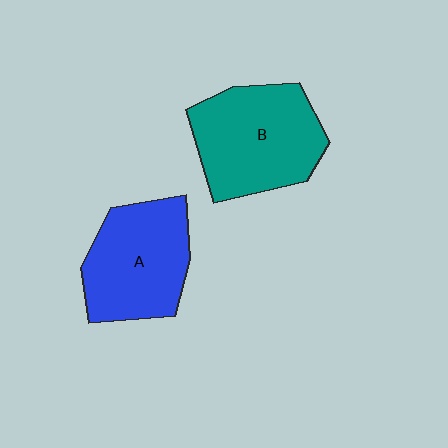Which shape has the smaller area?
Shape A (blue).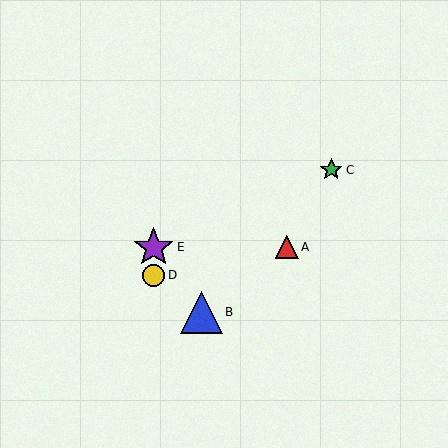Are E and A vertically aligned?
No, E is at x≈154 and A is at x≈287.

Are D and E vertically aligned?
Yes, both are at x≈154.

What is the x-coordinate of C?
Object C is at x≈331.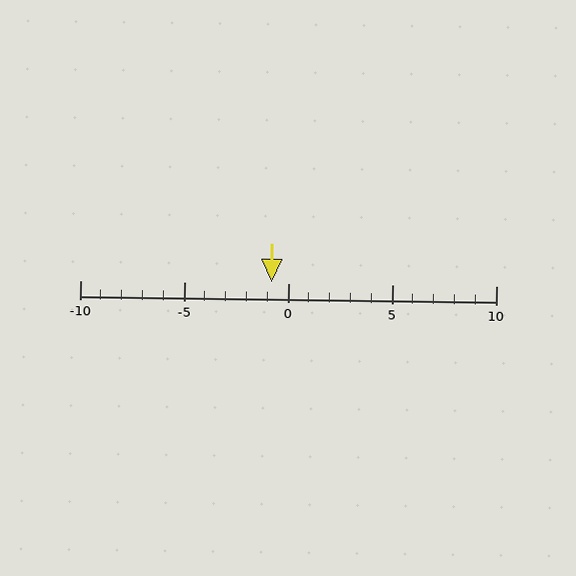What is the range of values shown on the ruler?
The ruler shows values from -10 to 10.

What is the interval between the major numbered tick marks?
The major tick marks are spaced 5 units apart.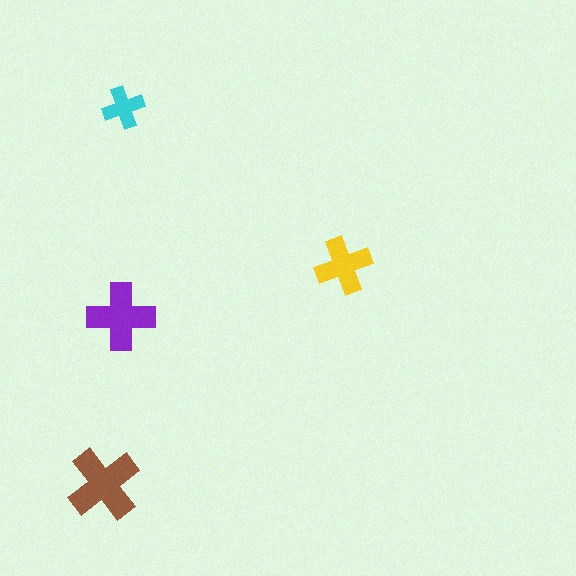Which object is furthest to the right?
The yellow cross is rightmost.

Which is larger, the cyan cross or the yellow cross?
The yellow one.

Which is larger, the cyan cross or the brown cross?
The brown one.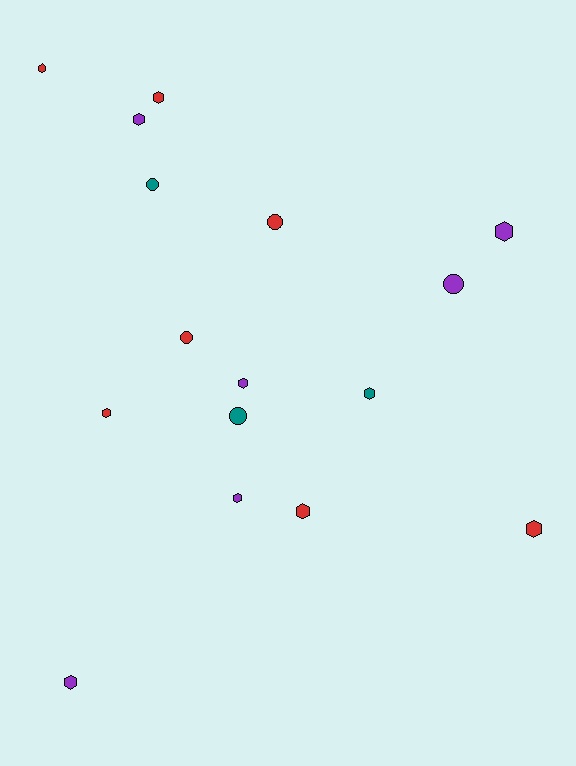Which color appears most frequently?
Red, with 7 objects.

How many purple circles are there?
There is 1 purple circle.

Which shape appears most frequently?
Hexagon, with 11 objects.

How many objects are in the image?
There are 16 objects.